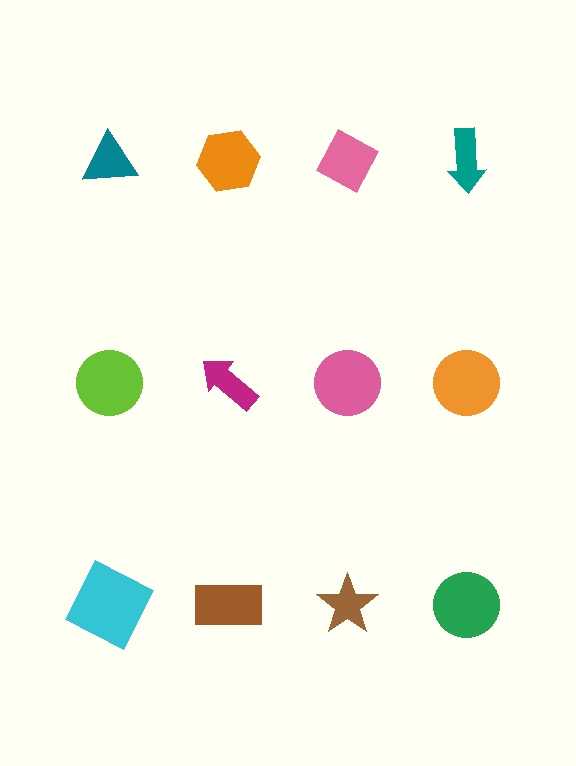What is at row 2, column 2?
A magenta arrow.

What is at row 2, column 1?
A lime circle.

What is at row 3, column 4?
A green circle.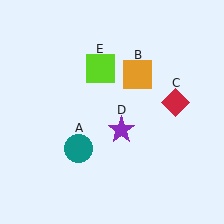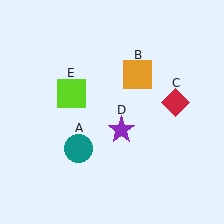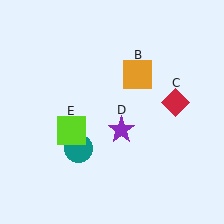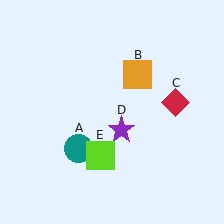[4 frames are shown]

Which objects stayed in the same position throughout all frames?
Teal circle (object A) and orange square (object B) and red diamond (object C) and purple star (object D) remained stationary.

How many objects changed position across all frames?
1 object changed position: lime square (object E).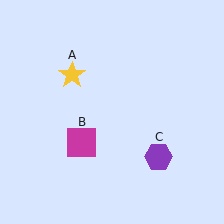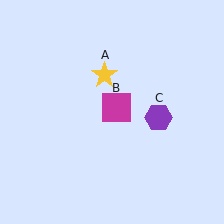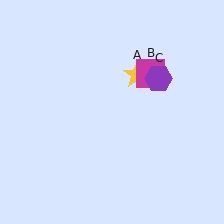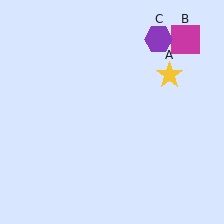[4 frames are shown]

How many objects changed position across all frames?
3 objects changed position: yellow star (object A), magenta square (object B), purple hexagon (object C).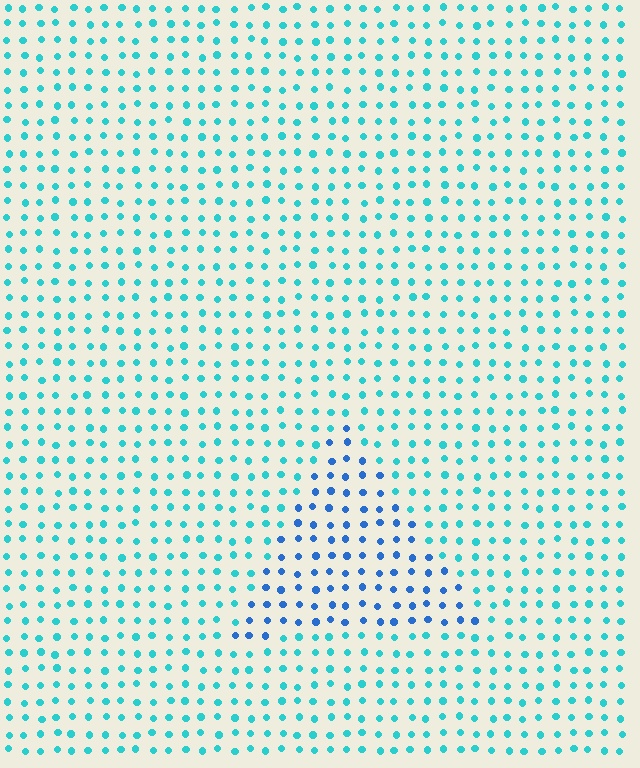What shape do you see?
I see a triangle.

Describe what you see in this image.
The image is filled with small cyan elements in a uniform arrangement. A triangle-shaped region is visible where the elements are tinted to a slightly different hue, forming a subtle color boundary.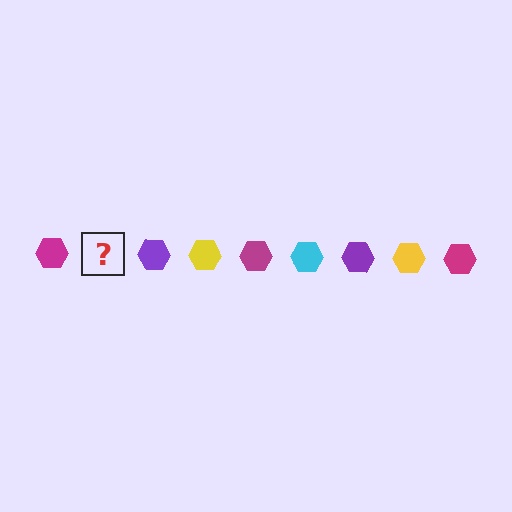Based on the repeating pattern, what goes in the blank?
The blank should be a cyan hexagon.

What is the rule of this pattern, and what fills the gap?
The rule is that the pattern cycles through magenta, cyan, purple, yellow hexagons. The gap should be filled with a cyan hexagon.